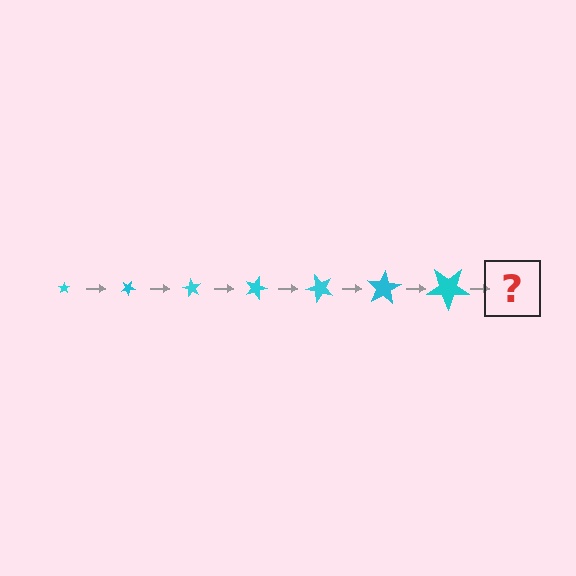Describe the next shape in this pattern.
It should be a star, larger than the previous one and rotated 210 degrees from the start.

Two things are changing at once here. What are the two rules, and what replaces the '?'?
The two rules are that the star grows larger each step and it rotates 30 degrees each step. The '?' should be a star, larger than the previous one and rotated 210 degrees from the start.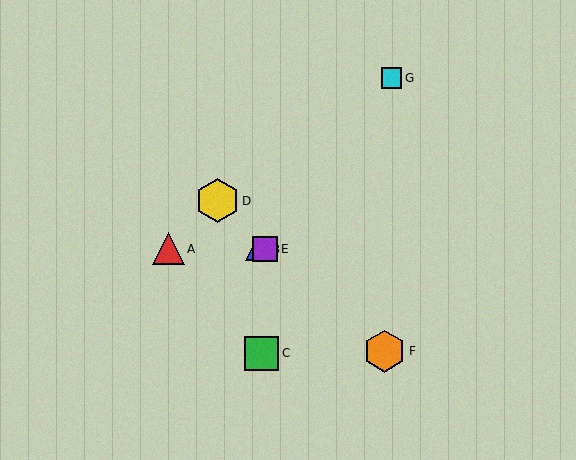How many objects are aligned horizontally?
3 objects (A, B, E) are aligned horizontally.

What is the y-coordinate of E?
Object E is at y≈249.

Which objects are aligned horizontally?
Objects A, B, E are aligned horizontally.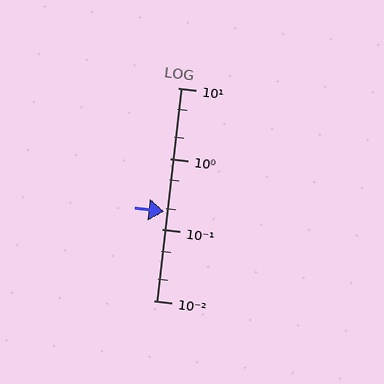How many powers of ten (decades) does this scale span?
The scale spans 3 decades, from 0.01 to 10.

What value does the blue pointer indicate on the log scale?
The pointer indicates approximately 0.18.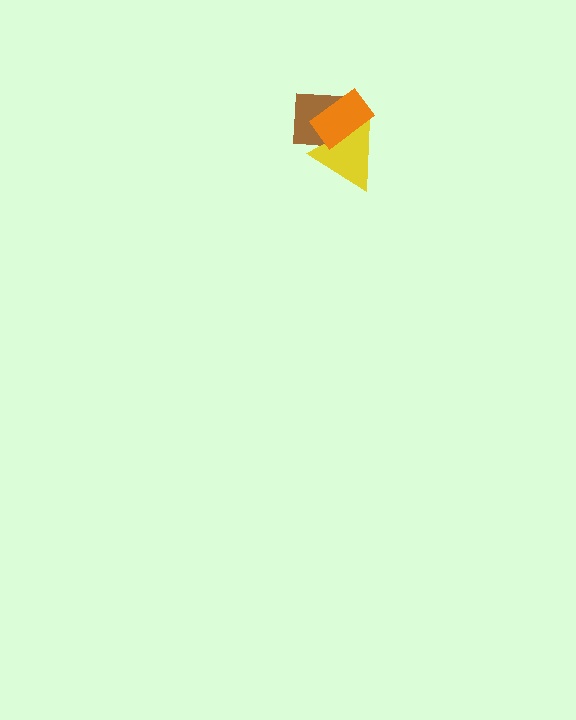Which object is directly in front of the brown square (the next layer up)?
The yellow triangle is directly in front of the brown square.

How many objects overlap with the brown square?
2 objects overlap with the brown square.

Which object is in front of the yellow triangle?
The orange rectangle is in front of the yellow triangle.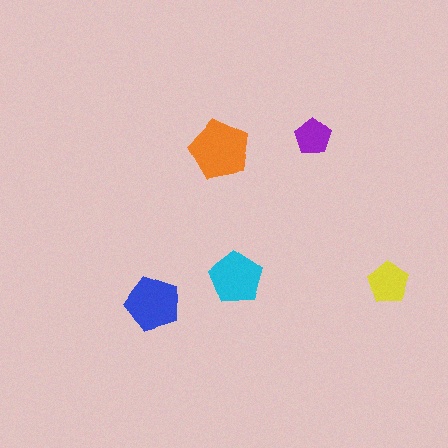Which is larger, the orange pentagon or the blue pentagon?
The orange one.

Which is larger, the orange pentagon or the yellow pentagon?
The orange one.